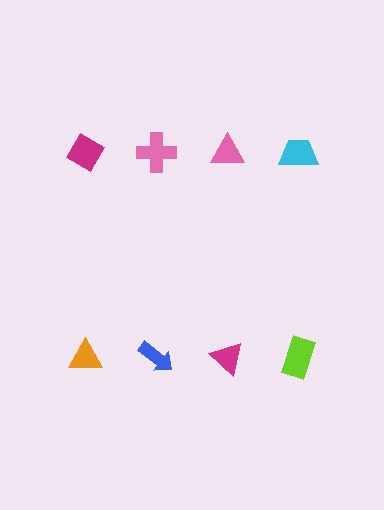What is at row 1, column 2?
A pink cross.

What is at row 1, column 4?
A cyan trapezoid.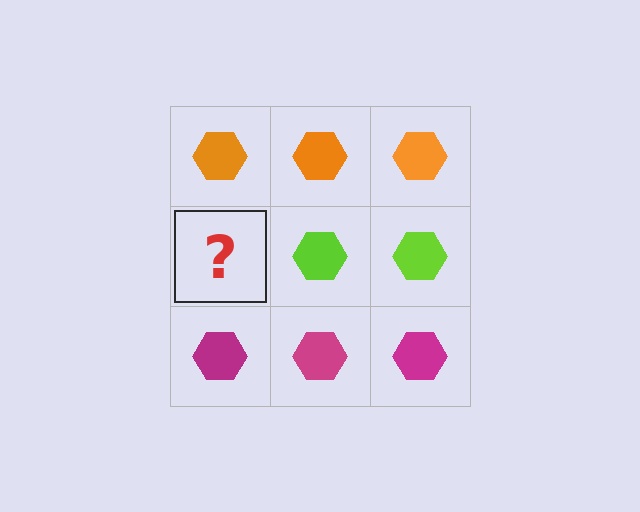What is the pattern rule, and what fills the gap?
The rule is that each row has a consistent color. The gap should be filled with a lime hexagon.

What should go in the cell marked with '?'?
The missing cell should contain a lime hexagon.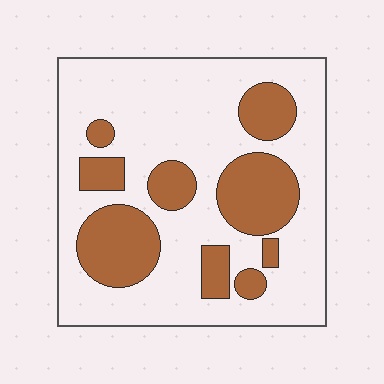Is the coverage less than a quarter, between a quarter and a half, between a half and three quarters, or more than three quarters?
Between a quarter and a half.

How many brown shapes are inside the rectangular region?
9.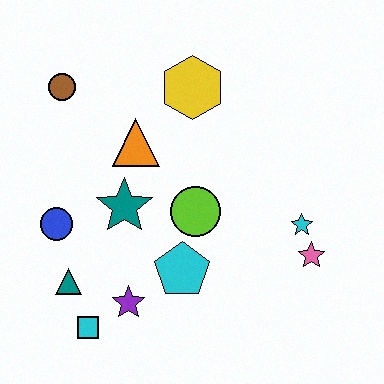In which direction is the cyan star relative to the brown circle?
The cyan star is to the right of the brown circle.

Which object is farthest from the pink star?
The brown circle is farthest from the pink star.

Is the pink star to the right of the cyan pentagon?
Yes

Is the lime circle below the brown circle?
Yes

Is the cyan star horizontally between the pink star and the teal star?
Yes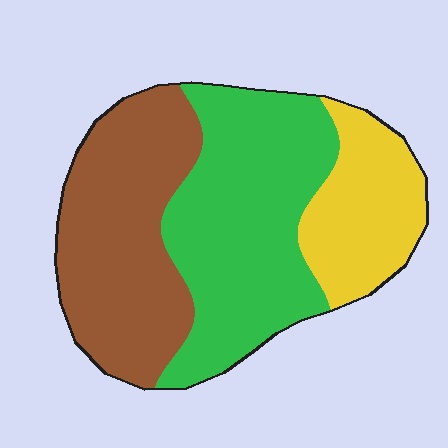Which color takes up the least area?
Yellow, at roughly 20%.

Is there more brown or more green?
Green.